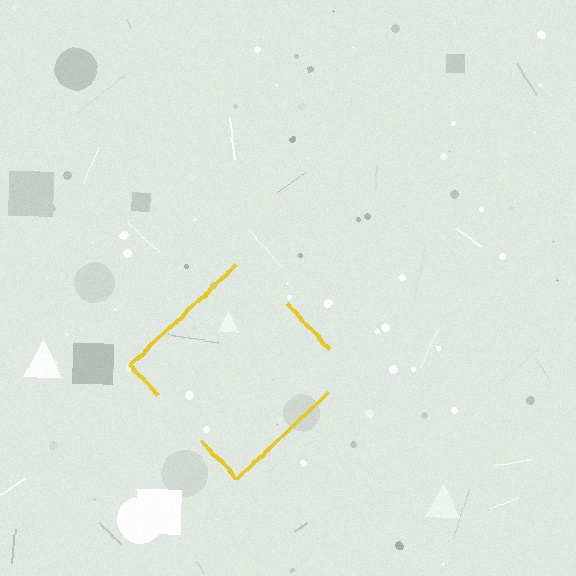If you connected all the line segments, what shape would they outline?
They would outline a diamond.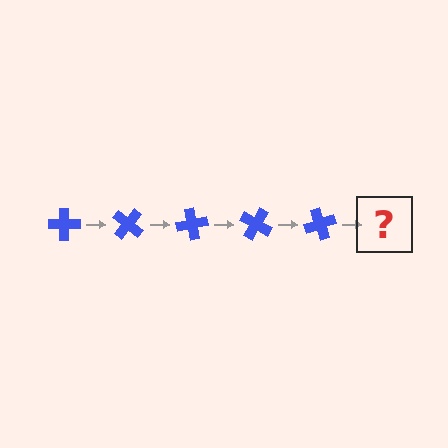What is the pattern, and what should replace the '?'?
The pattern is that the cross rotates 40 degrees each step. The '?' should be a blue cross rotated 200 degrees.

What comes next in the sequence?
The next element should be a blue cross rotated 200 degrees.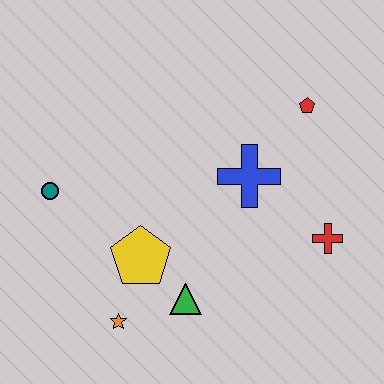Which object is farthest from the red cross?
The teal circle is farthest from the red cross.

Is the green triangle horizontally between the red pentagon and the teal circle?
Yes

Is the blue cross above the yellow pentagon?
Yes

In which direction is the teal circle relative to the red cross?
The teal circle is to the left of the red cross.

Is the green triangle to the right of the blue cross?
No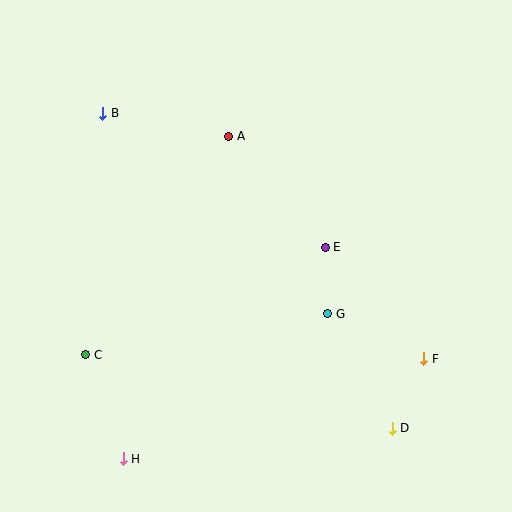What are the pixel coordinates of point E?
Point E is at (325, 247).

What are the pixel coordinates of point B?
Point B is at (102, 113).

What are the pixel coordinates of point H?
Point H is at (123, 459).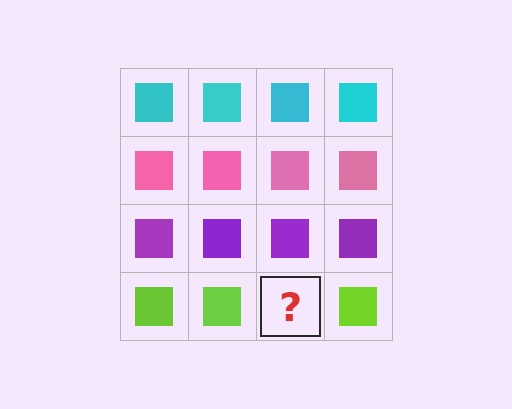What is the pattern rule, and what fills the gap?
The rule is that each row has a consistent color. The gap should be filled with a lime square.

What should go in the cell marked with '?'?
The missing cell should contain a lime square.